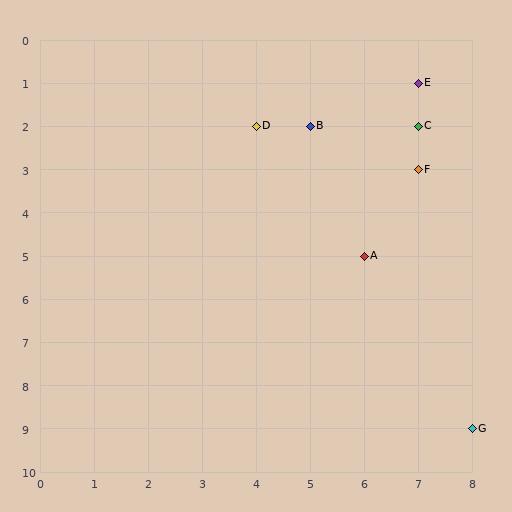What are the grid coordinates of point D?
Point D is at grid coordinates (4, 2).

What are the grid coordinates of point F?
Point F is at grid coordinates (7, 3).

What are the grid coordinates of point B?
Point B is at grid coordinates (5, 2).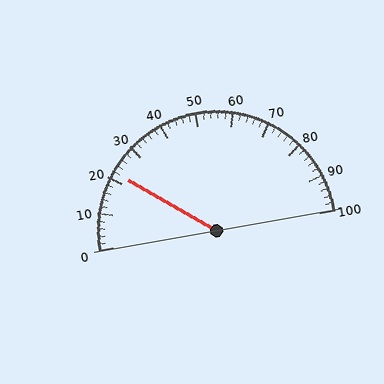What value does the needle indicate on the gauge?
The needle indicates approximately 22.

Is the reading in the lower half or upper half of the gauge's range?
The reading is in the lower half of the range (0 to 100).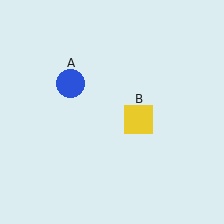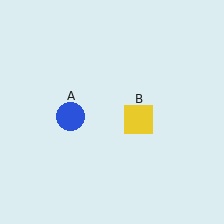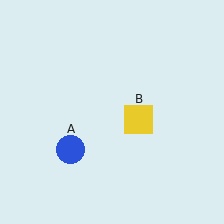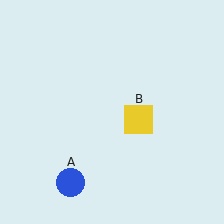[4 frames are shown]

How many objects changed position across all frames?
1 object changed position: blue circle (object A).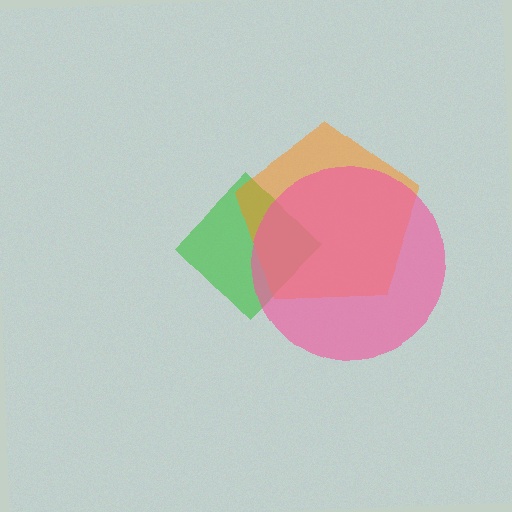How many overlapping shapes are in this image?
There are 3 overlapping shapes in the image.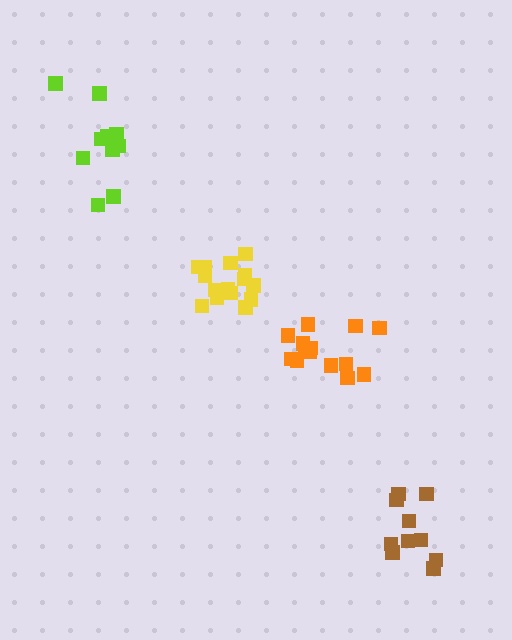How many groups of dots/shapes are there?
There are 4 groups.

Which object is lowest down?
The brown cluster is bottommost.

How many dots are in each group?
Group 1: 15 dots, Group 2: 14 dots, Group 3: 10 dots, Group 4: 10 dots (49 total).